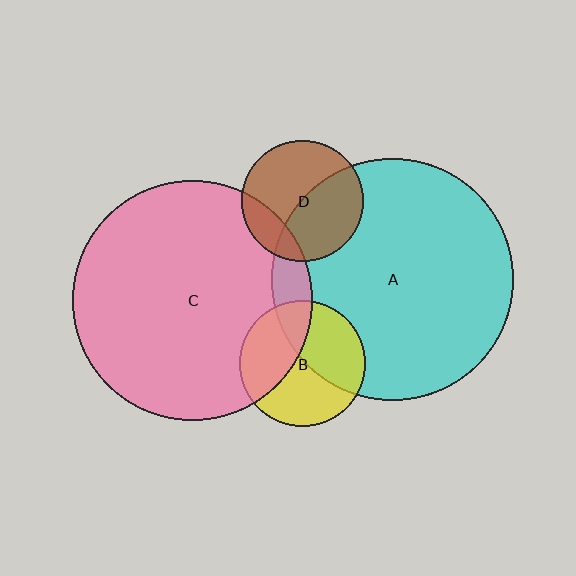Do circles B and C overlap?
Yes.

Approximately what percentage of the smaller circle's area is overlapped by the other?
Approximately 40%.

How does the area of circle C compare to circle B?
Approximately 3.6 times.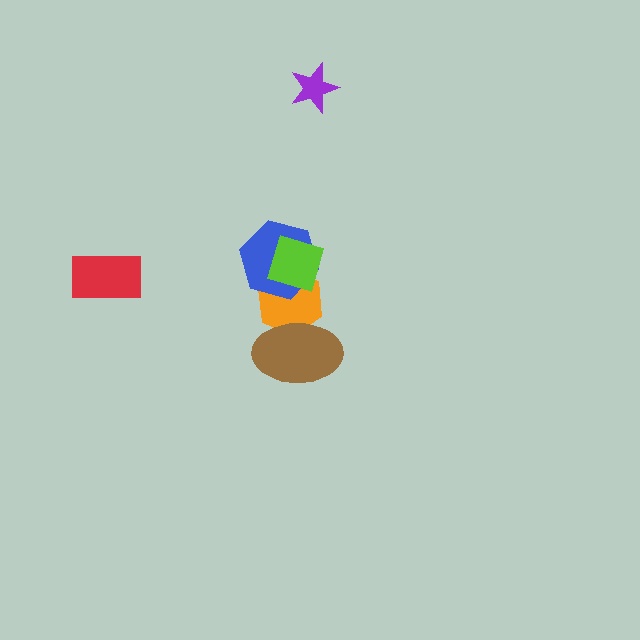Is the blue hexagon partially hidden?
Yes, it is partially covered by another shape.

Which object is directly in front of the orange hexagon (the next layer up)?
The blue hexagon is directly in front of the orange hexagon.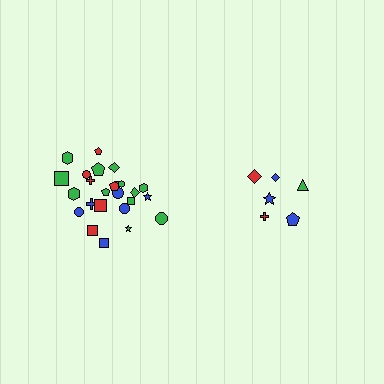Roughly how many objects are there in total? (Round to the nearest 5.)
Roughly 30 objects in total.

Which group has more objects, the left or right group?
The left group.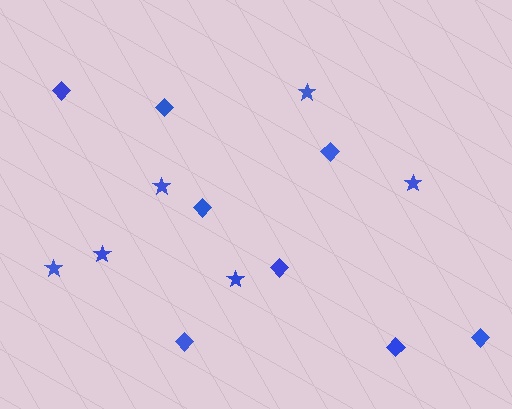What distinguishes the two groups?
There are 2 groups: one group of stars (6) and one group of diamonds (8).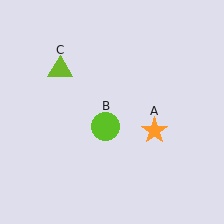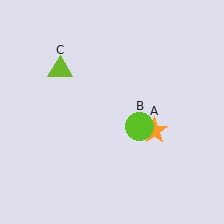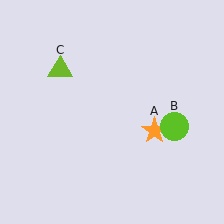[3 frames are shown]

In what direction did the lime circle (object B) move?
The lime circle (object B) moved right.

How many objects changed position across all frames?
1 object changed position: lime circle (object B).